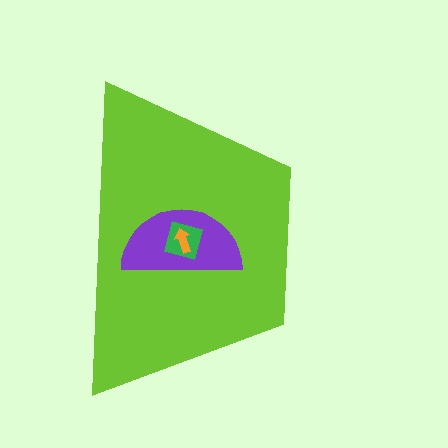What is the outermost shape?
The lime trapezoid.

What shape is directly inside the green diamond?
The orange arrow.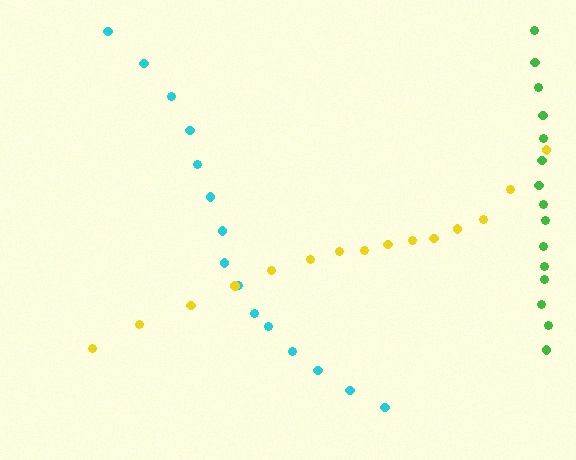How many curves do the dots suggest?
There are 3 distinct paths.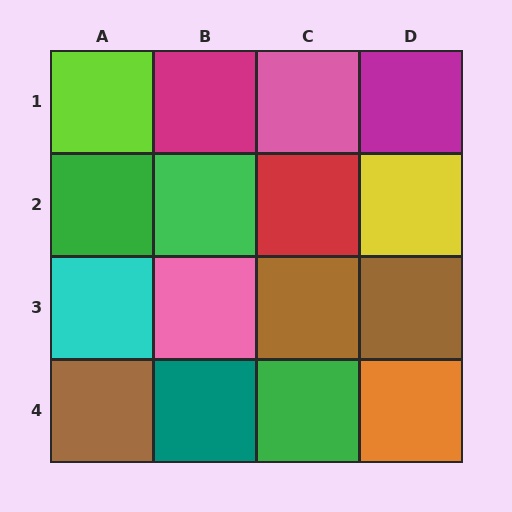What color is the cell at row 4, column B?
Teal.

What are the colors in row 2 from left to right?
Green, green, red, yellow.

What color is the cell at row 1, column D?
Magenta.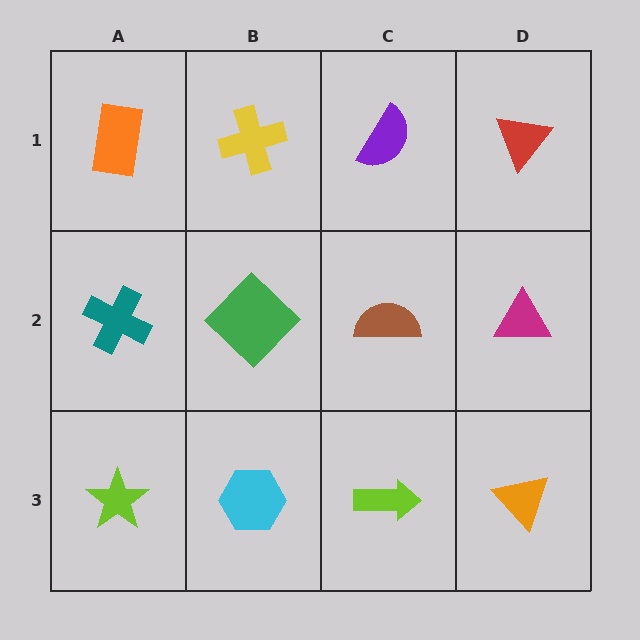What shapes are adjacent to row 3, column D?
A magenta triangle (row 2, column D), a lime arrow (row 3, column C).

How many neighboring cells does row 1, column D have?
2.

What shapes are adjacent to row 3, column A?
A teal cross (row 2, column A), a cyan hexagon (row 3, column B).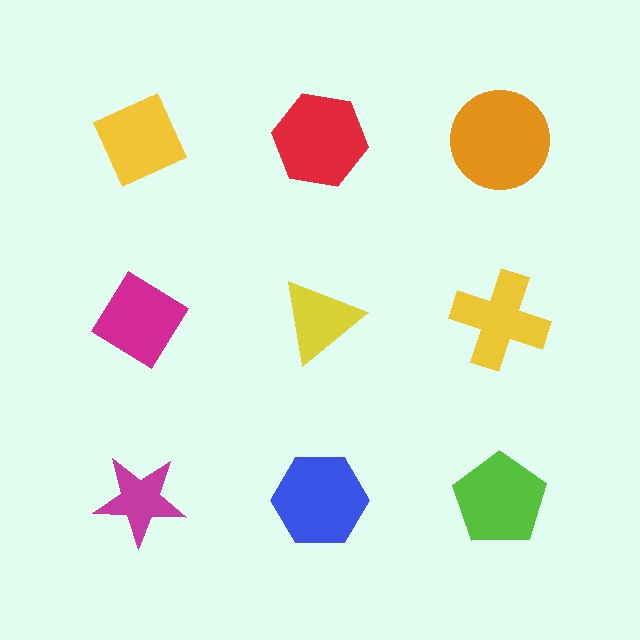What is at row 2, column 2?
A yellow triangle.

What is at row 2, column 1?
A magenta diamond.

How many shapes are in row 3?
3 shapes.